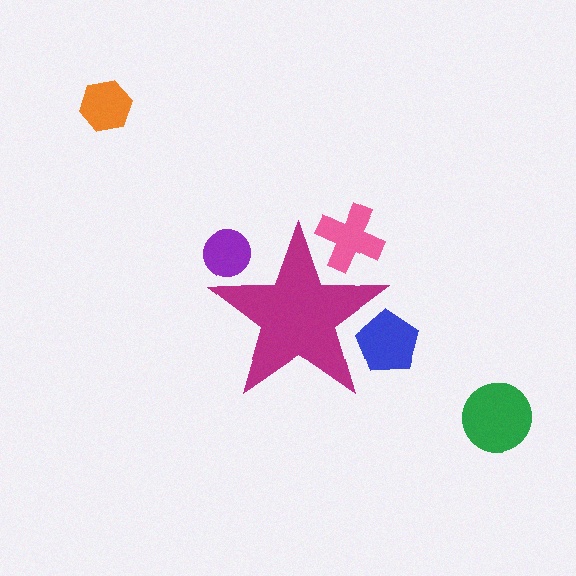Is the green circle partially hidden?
No, the green circle is fully visible.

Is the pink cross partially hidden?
Yes, the pink cross is partially hidden behind the magenta star.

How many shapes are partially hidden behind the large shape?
3 shapes are partially hidden.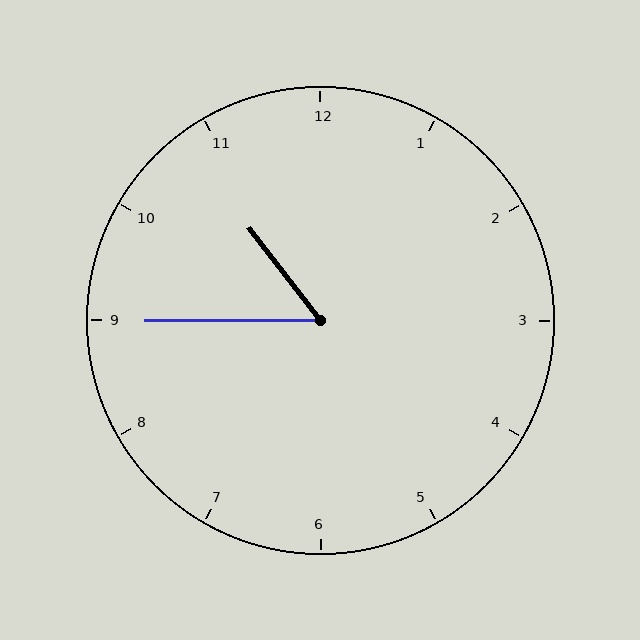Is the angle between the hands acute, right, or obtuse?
It is acute.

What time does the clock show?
10:45.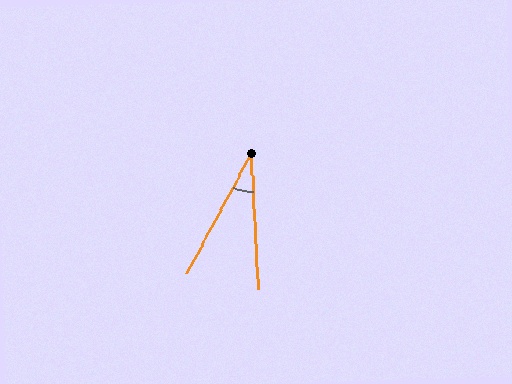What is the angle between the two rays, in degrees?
Approximately 31 degrees.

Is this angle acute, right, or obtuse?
It is acute.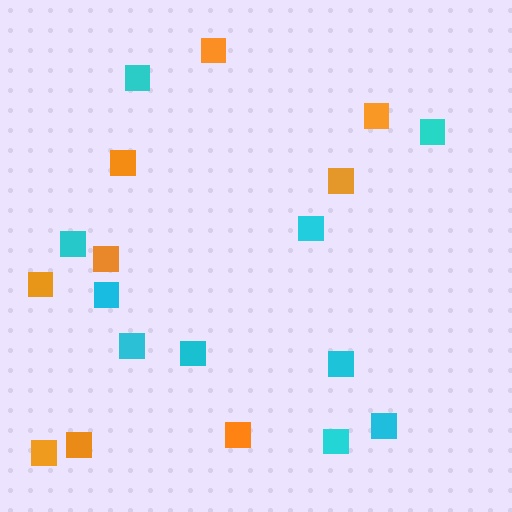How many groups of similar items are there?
There are 2 groups: one group of orange squares (9) and one group of cyan squares (10).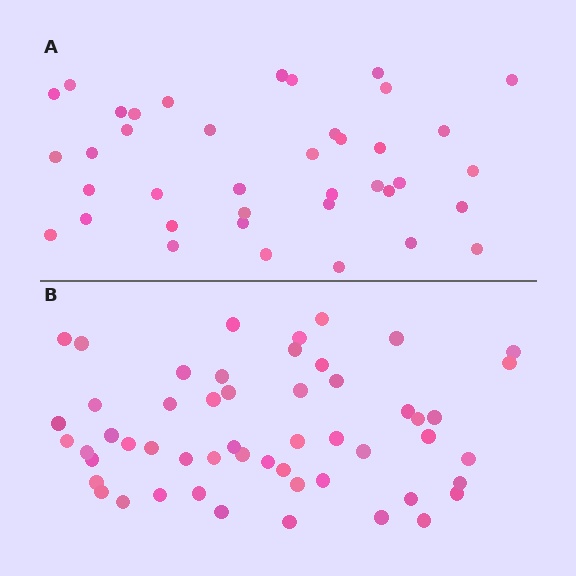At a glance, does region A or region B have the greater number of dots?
Region B (the bottom region) has more dots.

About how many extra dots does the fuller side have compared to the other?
Region B has approximately 15 more dots than region A.